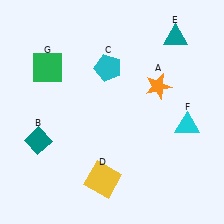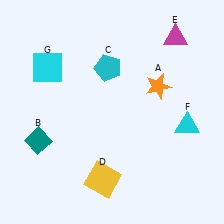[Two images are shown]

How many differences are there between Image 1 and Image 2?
There are 2 differences between the two images.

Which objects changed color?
E changed from teal to magenta. G changed from green to cyan.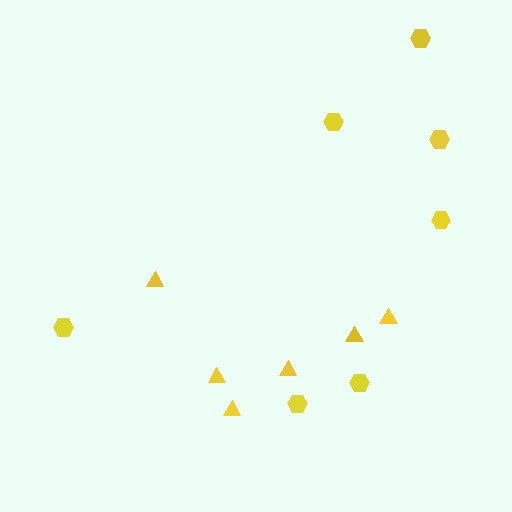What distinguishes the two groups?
There are 2 groups: one group of hexagons (7) and one group of triangles (6).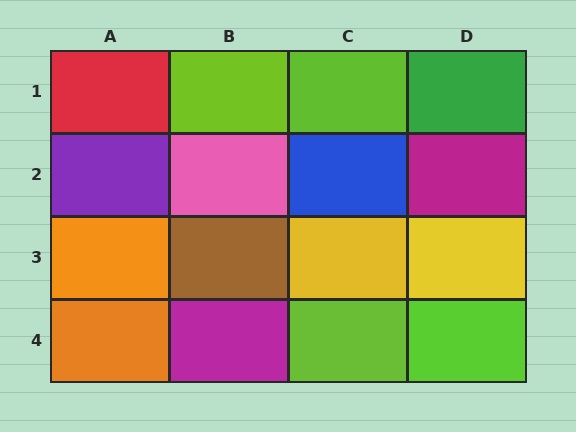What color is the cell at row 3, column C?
Yellow.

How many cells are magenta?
2 cells are magenta.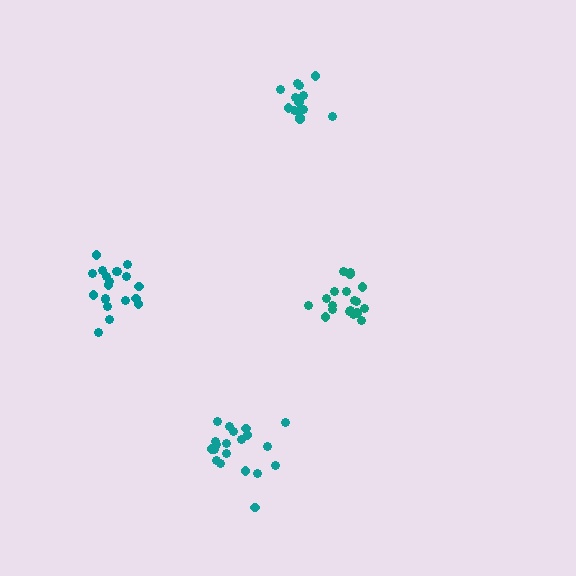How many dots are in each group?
Group 1: 15 dots, Group 2: 20 dots, Group 3: 20 dots, Group 4: 19 dots (74 total).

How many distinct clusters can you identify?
There are 4 distinct clusters.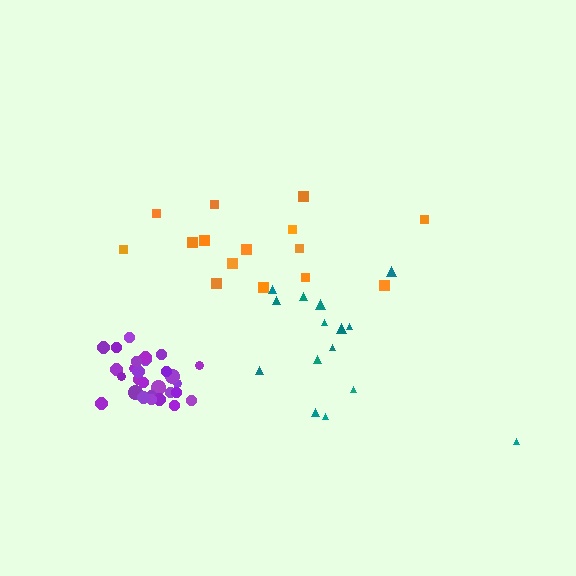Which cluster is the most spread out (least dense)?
Teal.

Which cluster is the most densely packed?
Purple.